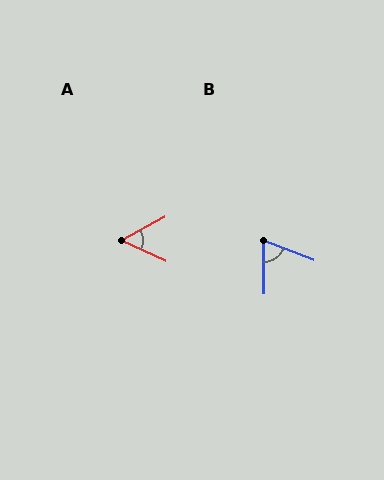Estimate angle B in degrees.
Approximately 68 degrees.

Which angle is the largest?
B, at approximately 68 degrees.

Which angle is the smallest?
A, at approximately 53 degrees.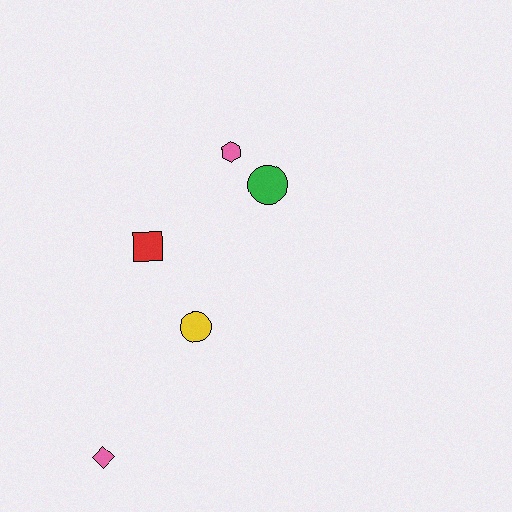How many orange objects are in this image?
There are no orange objects.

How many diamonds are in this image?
There is 1 diamond.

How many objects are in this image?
There are 5 objects.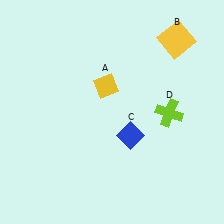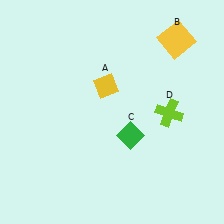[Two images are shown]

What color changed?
The diamond (C) changed from blue in Image 1 to green in Image 2.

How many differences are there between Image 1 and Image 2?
There is 1 difference between the two images.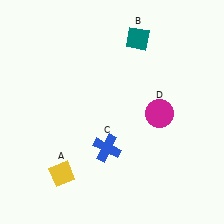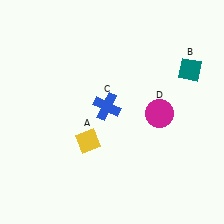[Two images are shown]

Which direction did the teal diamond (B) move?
The teal diamond (B) moved right.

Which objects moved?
The objects that moved are: the yellow diamond (A), the teal diamond (B), the blue cross (C).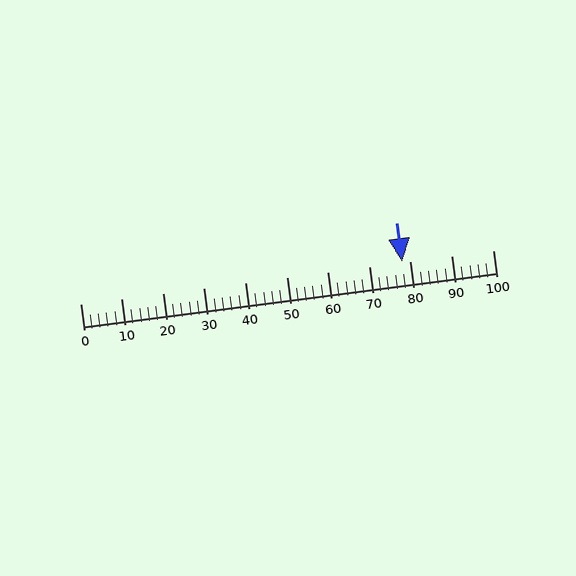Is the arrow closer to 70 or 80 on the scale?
The arrow is closer to 80.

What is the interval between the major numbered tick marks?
The major tick marks are spaced 10 units apart.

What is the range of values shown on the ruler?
The ruler shows values from 0 to 100.